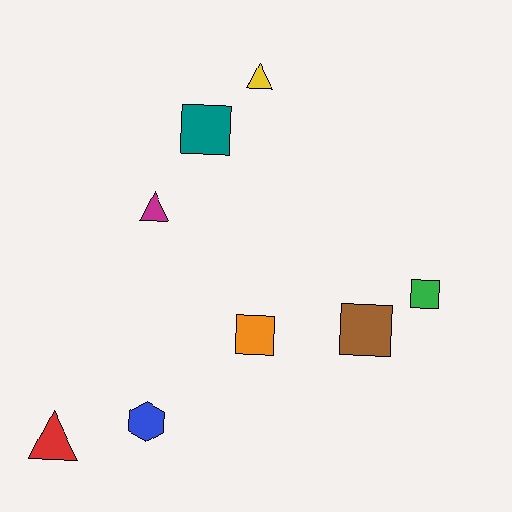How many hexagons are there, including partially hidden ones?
There is 1 hexagon.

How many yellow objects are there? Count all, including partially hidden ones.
There is 1 yellow object.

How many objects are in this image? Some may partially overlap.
There are 8 objects.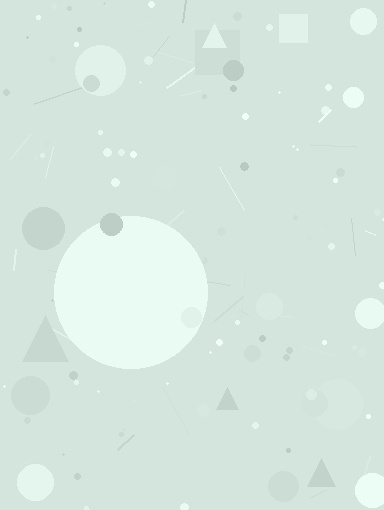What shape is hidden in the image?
A circle is hidden in the image.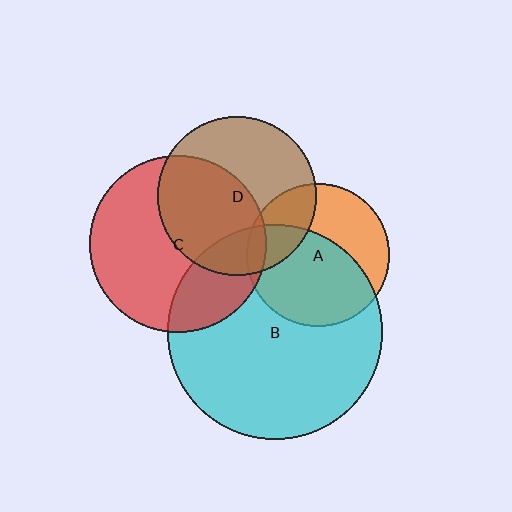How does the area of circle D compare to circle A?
Approximately 1.2 times.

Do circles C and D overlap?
Yes.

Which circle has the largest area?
Circle B (cyan).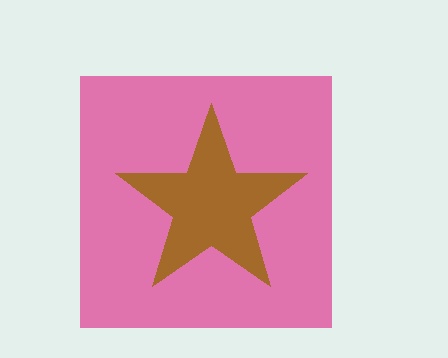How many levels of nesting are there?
2.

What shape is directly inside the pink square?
The brown star.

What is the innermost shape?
The brown star.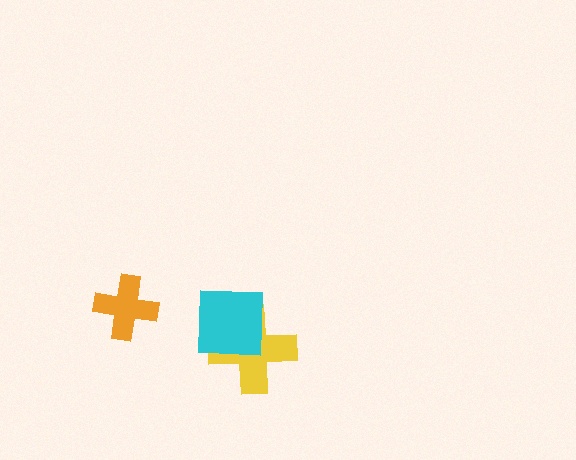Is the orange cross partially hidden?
No, no other shape covers it.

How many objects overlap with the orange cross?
0 objects overlap with the orange cross.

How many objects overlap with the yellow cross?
1 object overlaps with the yellow cross.